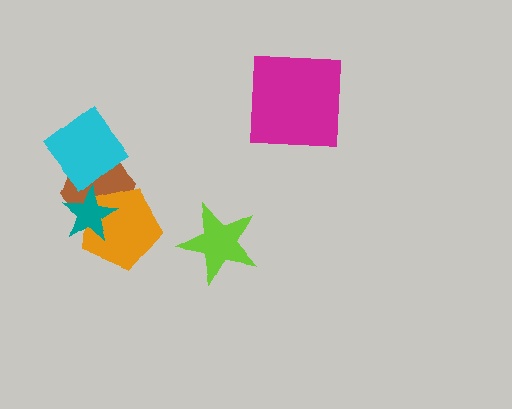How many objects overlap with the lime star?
0 objects overlap with the lime star.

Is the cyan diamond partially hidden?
Yes, it is partially covered by another shape.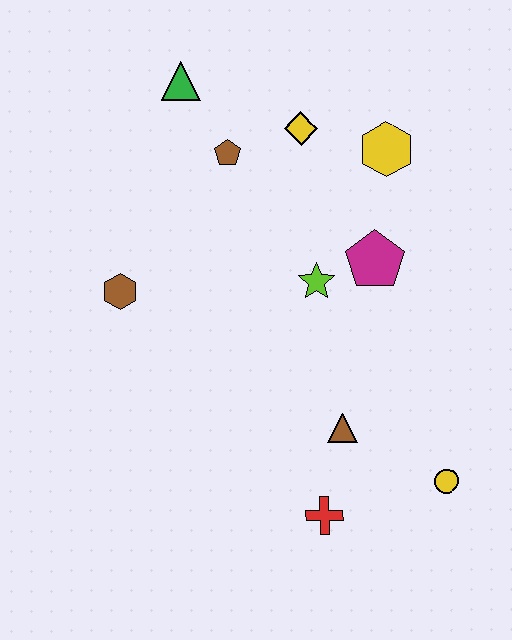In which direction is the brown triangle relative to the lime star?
The brown triangle is below the lime star.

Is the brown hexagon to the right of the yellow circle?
No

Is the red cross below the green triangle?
Yes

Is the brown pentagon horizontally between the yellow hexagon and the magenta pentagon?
No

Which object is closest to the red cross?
The brown triangle is closest to the red cross.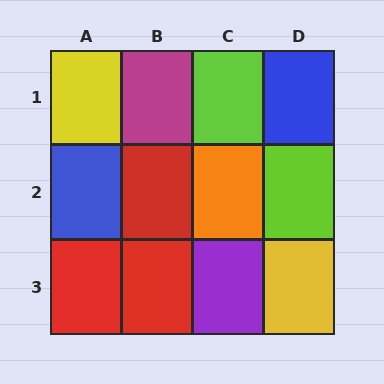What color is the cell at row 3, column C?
Purple.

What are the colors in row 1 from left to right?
Yellow, magenta, lime, blue.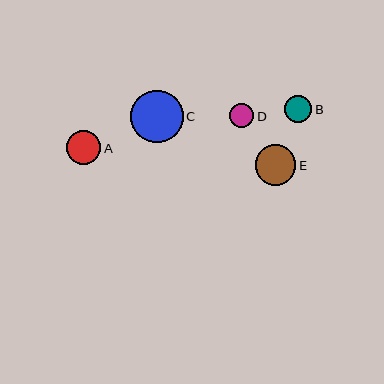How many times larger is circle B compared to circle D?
Circle B is approximately 1.1 times the size of circle D.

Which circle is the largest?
Circle C is the largest with a size of approximately 52 pixels.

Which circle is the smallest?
Circle D is the smallest with a size of approximately 25 pixels.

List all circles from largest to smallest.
From largest to smallest: C, E, A, B, D.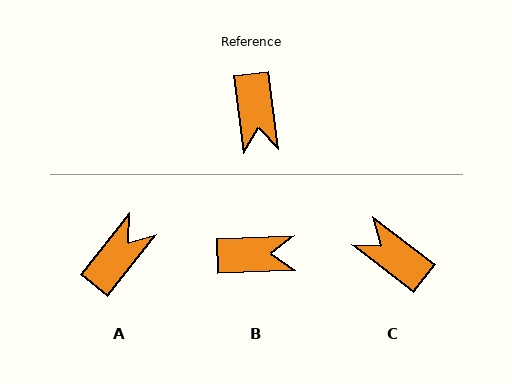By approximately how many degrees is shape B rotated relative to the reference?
Approximately 85 degrees counter-clockwise.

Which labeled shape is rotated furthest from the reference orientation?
C, about 135 degrees away.